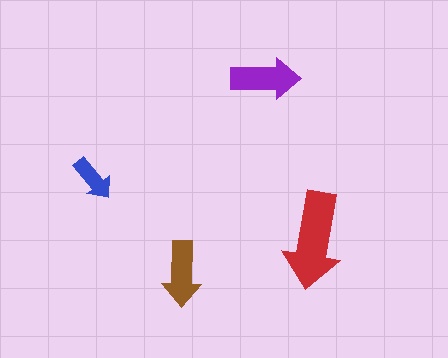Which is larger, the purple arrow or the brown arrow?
The purple one.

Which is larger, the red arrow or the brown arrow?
The red one.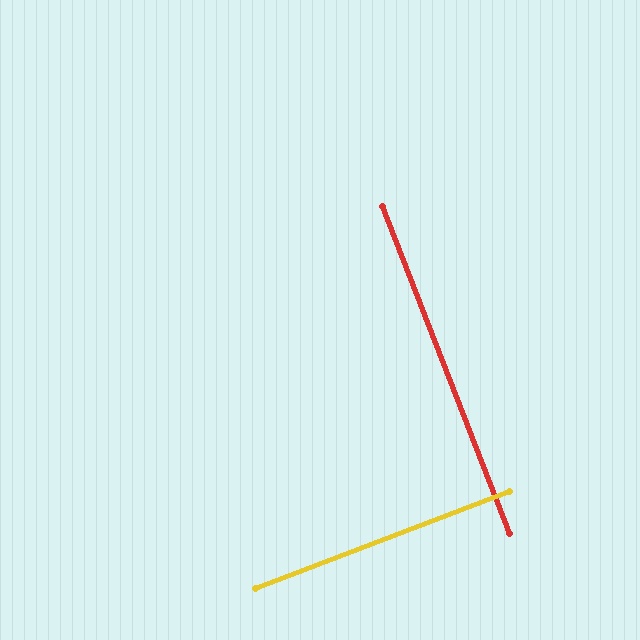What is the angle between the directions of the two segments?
Approximately 90 degrees.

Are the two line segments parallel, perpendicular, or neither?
Perpendicular — they meet at approximately 90°.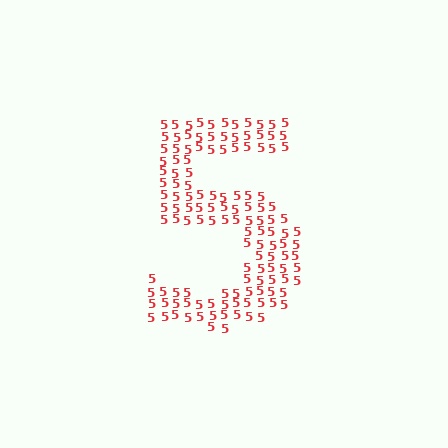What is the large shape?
The large shape is the digit 5.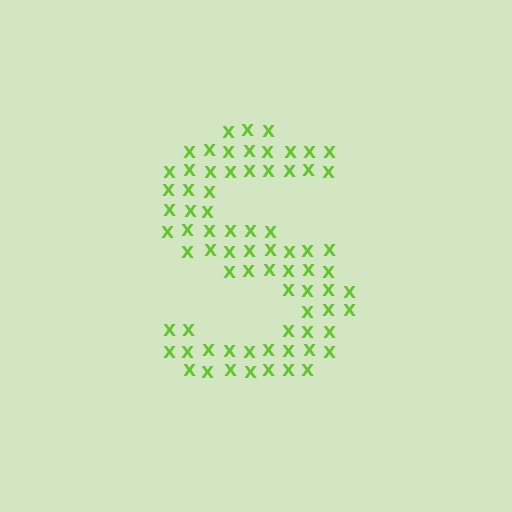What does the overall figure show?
The overall figure shows the letter S.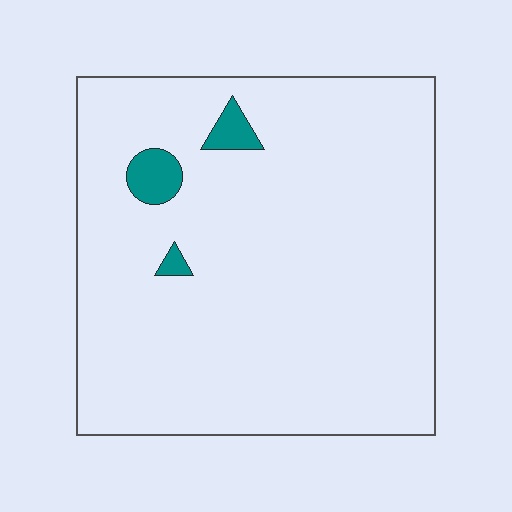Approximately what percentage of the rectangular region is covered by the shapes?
Approximately 5%.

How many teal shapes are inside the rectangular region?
3.